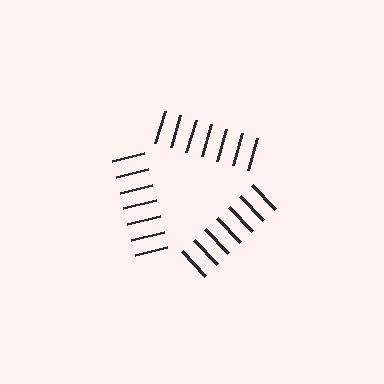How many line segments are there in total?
21 — 7 along each of the 3 edges.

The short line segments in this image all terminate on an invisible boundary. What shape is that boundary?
An illusory triangle — the line segments terminate on its edges but no continuous stroke is drawn.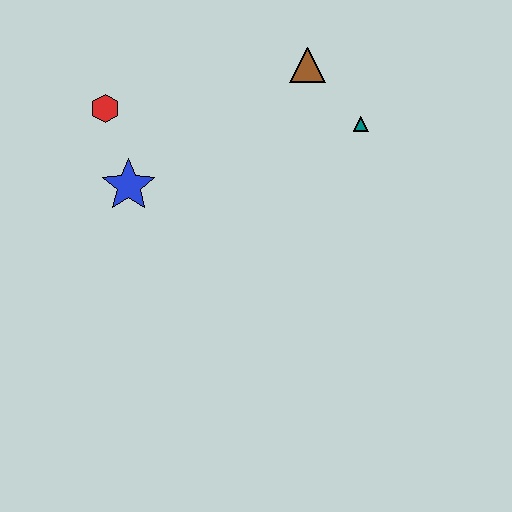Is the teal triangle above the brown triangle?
No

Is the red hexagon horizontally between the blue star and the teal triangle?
No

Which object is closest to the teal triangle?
The brown triangle is closest to the teal triangle.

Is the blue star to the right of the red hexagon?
Yes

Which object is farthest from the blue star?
The teal triangle is farthest from the blue star.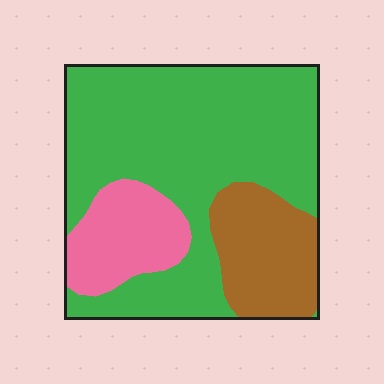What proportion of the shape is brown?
Brown covers roughly 20% of the shape.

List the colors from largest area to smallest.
From largest to smallest: green, brown, pink.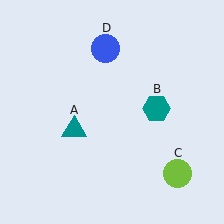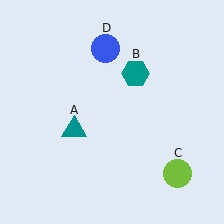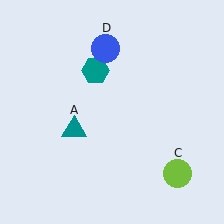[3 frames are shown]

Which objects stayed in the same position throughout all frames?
Teal triangle (object A) and lime circle (object C) and blue circle (object D) remained stationary.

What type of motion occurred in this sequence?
The teal hexagon (object B) rotated counterclockwise around the center of the scene.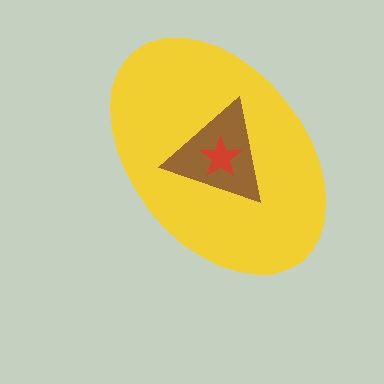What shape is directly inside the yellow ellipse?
The brown triangle.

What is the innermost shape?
The red star.